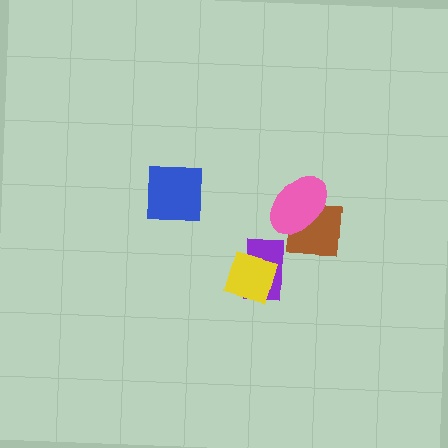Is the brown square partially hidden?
Yes, it is partially covered by another shape.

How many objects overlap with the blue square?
0 objects overlap with the blue square.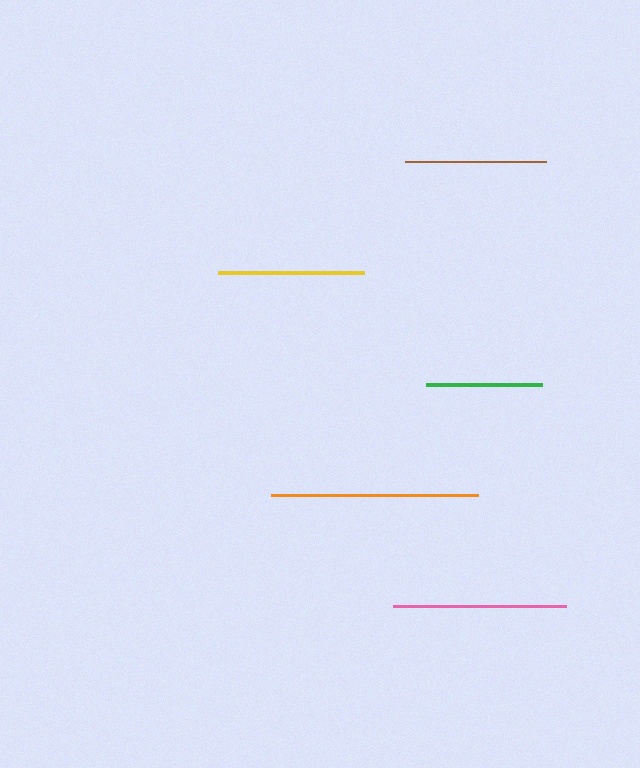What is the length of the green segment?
The green segment is approximately 116 pixels long.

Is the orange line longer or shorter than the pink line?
The orange line is longer than the pink line.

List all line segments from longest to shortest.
From longest to shortest: orange, pink, yellow, brown, green.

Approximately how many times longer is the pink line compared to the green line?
The pink line is approximately 1.5 times the length of the green line.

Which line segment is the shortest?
The green line is the shortest at approximately 116 pixels.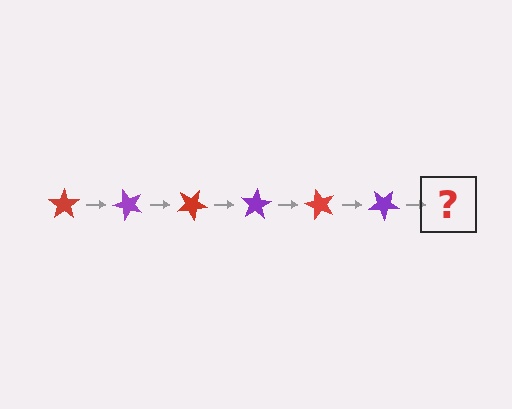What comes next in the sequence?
The next element should be a red star, rotated 300 degrees from the start.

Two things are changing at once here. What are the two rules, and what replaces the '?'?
The two rules are that it rotates 50 degrees each step and the color cycles through red and purple. The '?' should be a red star, rotated 300 degrees from the start.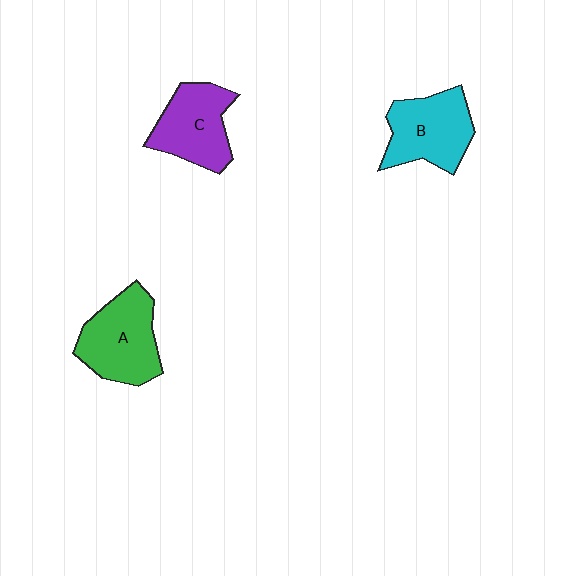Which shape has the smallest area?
Shape C (purple).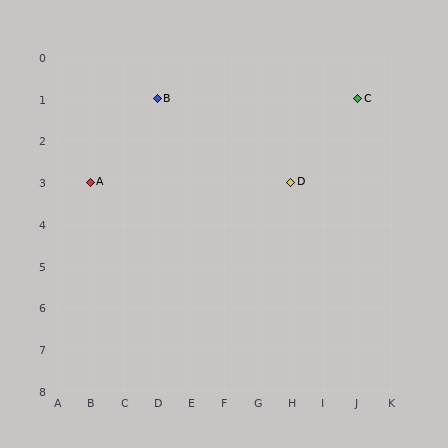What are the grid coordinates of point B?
Point B is at grid coordinates (D, 1).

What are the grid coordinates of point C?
Point C is at grid coordinates (J, 1).